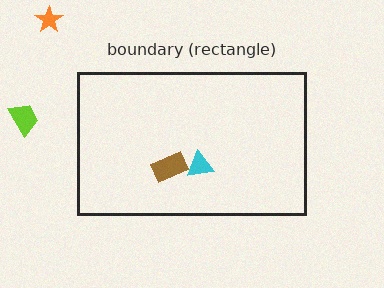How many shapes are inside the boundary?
2 inside, 2 outside.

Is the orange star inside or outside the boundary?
Outside.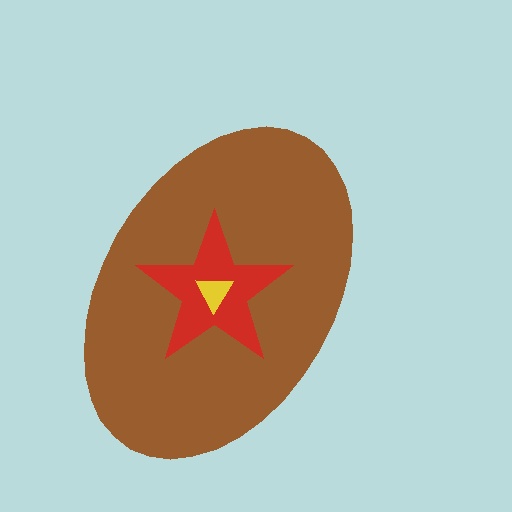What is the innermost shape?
The yellow triangle.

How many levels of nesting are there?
3.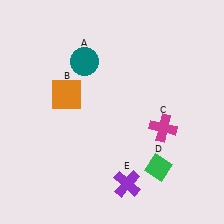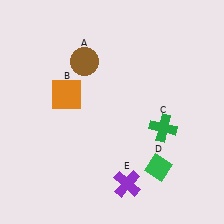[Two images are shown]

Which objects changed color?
A changed from teal to brown. C changed from magenta to green.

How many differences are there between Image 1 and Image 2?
There are 2 differences between the two images.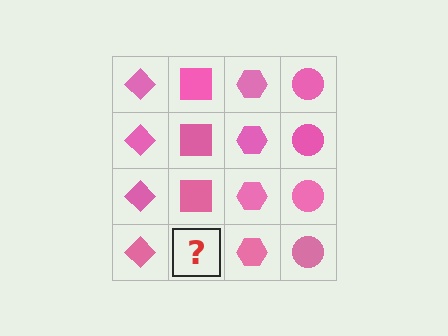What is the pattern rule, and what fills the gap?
The rule is that each column has a consistent shape. The gap should be filled with a pink square.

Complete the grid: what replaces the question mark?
The question mark should be replaced with a pink square.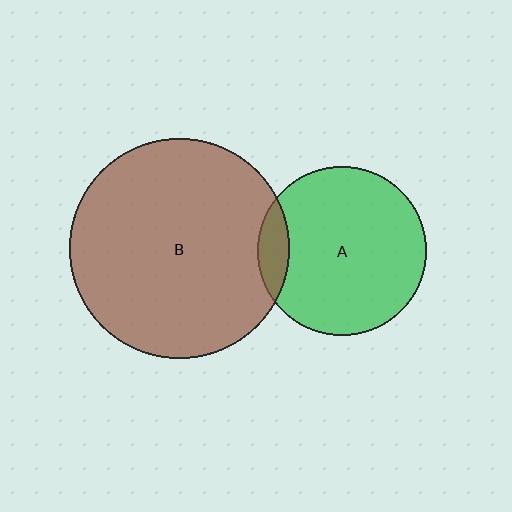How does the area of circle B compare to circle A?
Approximately 1.7 times.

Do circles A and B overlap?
Yes.